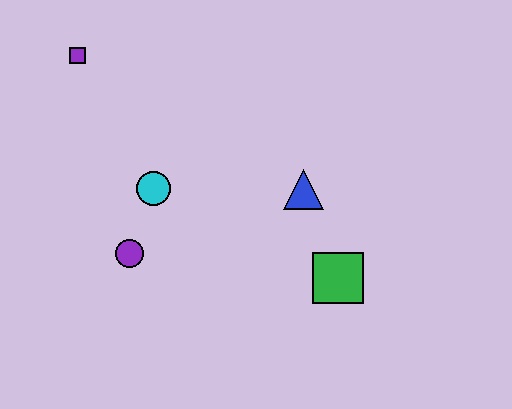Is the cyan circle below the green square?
No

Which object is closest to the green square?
The blue triangle is closest to the green square.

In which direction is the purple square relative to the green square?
The purple square is to the left of the green square.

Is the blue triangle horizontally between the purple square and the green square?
Yes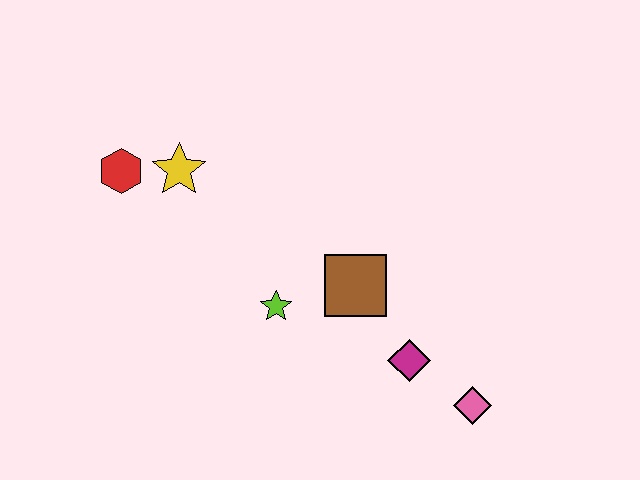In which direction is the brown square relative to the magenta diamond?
The brown square is above the magenta diamond.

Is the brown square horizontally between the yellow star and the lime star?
No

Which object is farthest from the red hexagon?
The pink diamond is farthest from the red hexagon.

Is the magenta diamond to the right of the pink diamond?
No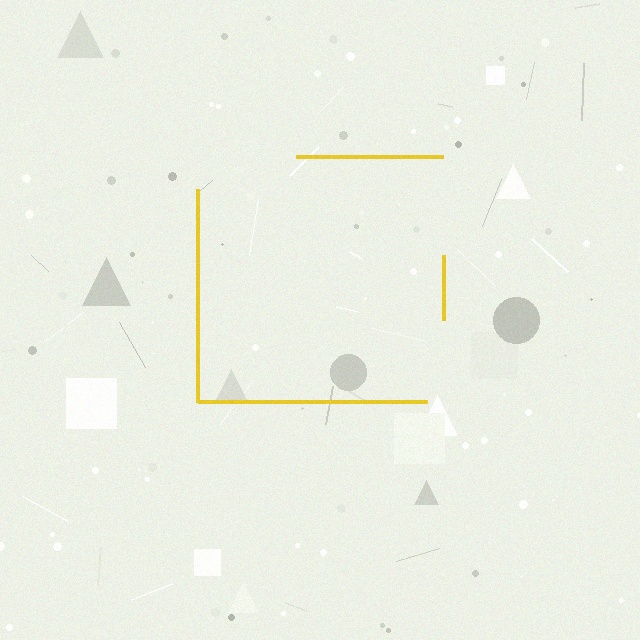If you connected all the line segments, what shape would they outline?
They would outline a square.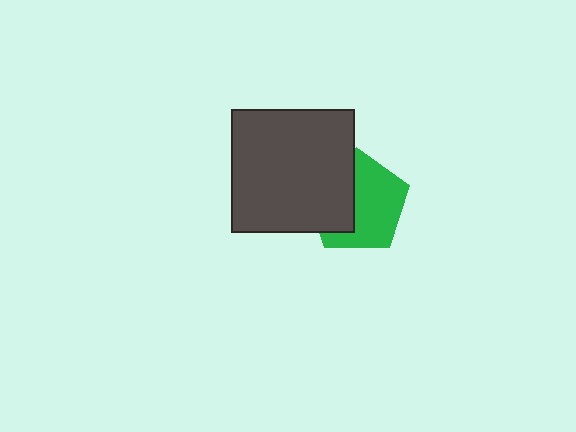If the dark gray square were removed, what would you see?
You would see the complete green pentagon.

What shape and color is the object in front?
The object in front is a dark gray square.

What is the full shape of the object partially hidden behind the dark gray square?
The partially hidden object is a green pentagon.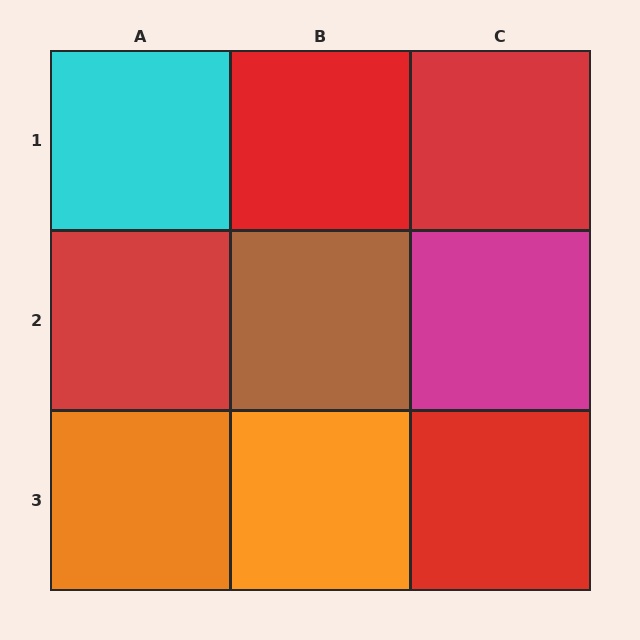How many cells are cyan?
1 cell is cyan.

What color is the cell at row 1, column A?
Cyan.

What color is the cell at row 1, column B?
Red.